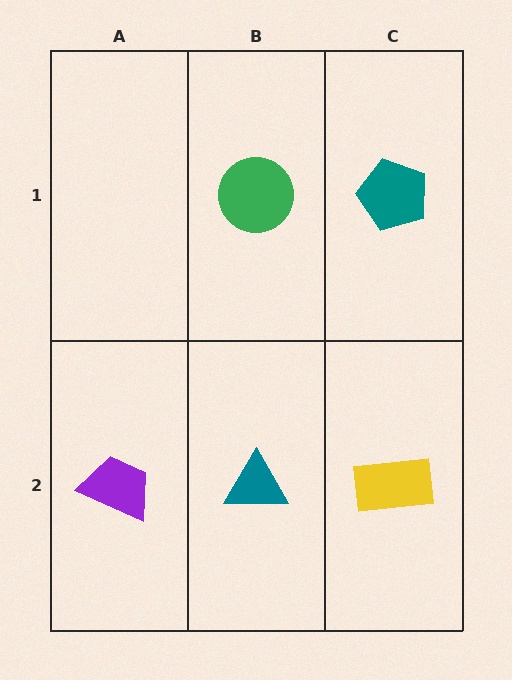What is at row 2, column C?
A yellow rectangle.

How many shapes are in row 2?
3 shapes.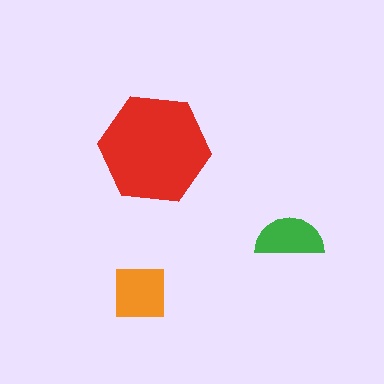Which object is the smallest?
The green semicircle.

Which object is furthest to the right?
The green semicircle is rightmost.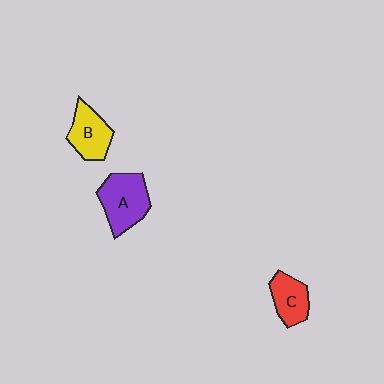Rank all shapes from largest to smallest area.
From largest to smallest: A (purple), B (yellow), C (red).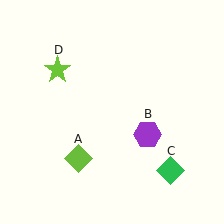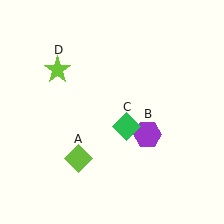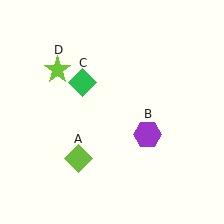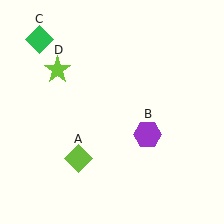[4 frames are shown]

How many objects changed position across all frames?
1 object changed position: green diamond (object C).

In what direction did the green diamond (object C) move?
The green diamond (object C) moved up and to the left.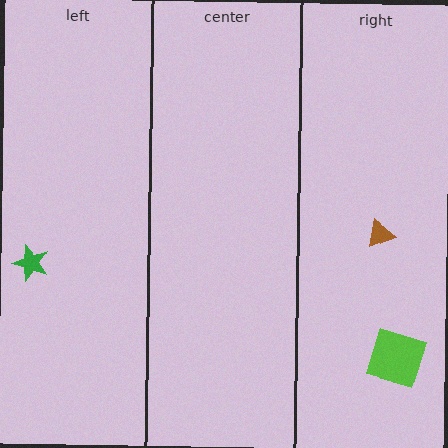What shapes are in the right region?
The lime square, the brown triangle.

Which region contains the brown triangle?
The right region.